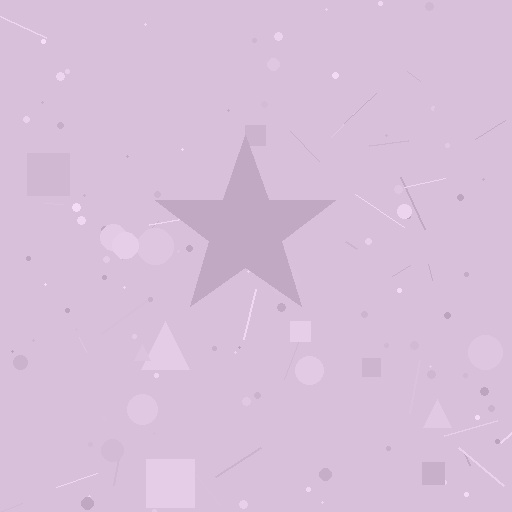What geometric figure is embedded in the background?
A star is embedded in the background.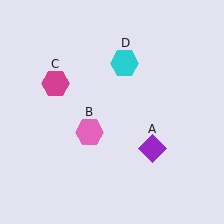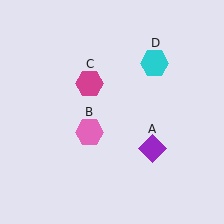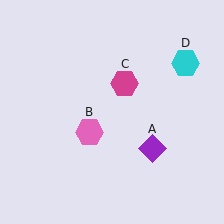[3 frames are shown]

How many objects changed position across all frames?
2 objects changed position: magenta hexagon (object C), cyan hexagon (object D).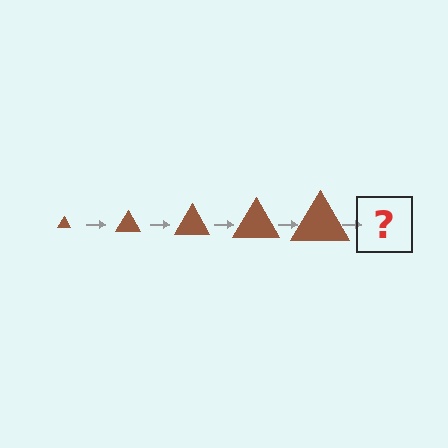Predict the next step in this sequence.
The next step is a brown triangle, larger than the previous one.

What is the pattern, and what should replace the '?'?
The pattern is that the triangle gets progressively larger each step. The '?' should be a brown triangle, larger than the previous one.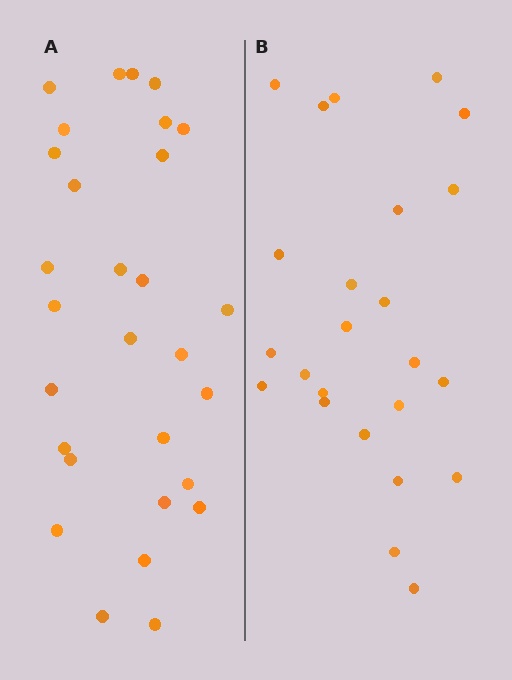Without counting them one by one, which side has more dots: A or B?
Region A (the left region) has more dots.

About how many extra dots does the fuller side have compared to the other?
Region A has about 5 more dots than region B.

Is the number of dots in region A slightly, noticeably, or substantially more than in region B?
Region A has only slightly more — the two regions are fairly close. The ratio is roughly 1.2 to 1.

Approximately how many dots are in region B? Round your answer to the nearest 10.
About 20 dots. (The exact count is 24, which rounds to 20.)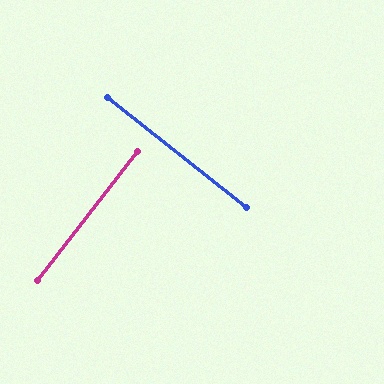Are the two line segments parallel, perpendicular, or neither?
Perpendicular — they meet at approximately 89°.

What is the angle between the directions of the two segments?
Approximately 89 degrees.